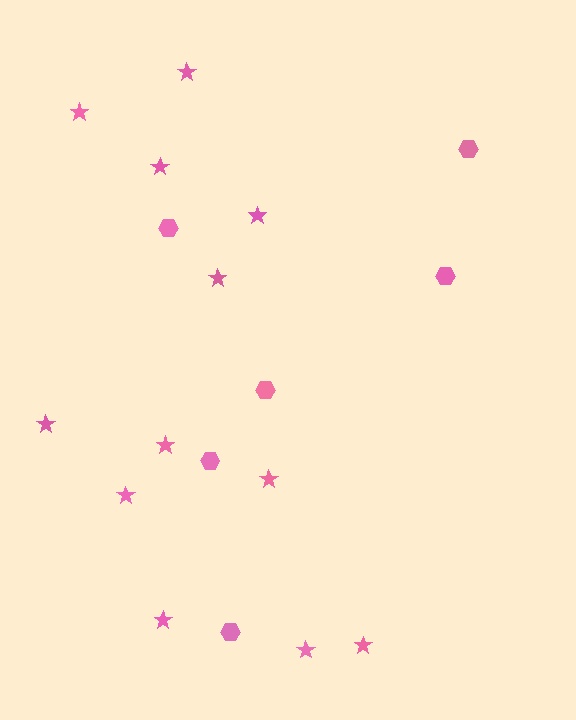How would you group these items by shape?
There are 2 groups: one group of hexagons (6) and one group of stars (12).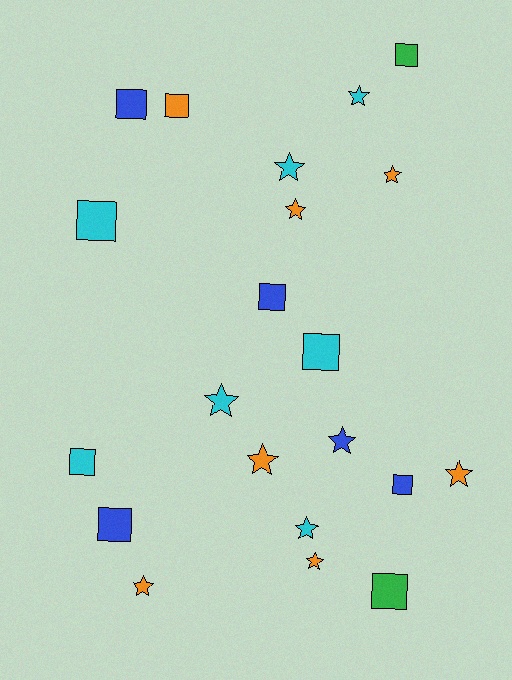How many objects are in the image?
There are 21 objects.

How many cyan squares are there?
There are 3 cyan squares.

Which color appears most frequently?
Cyan, with 7 objects.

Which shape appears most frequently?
Star, with 11 objects.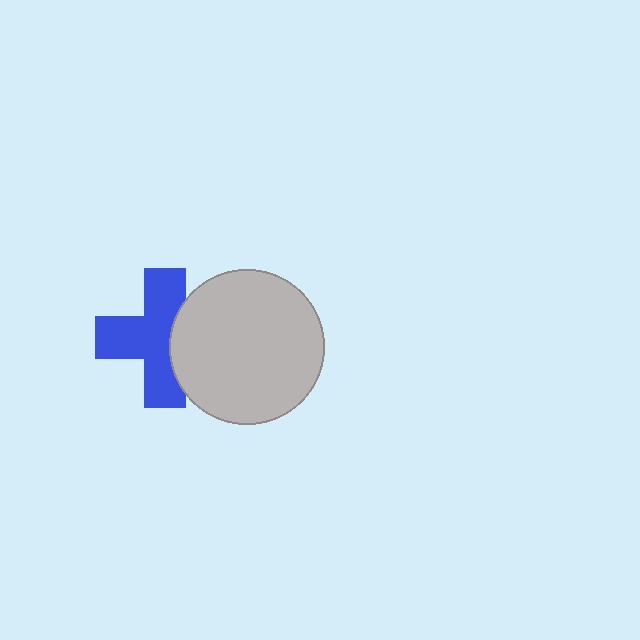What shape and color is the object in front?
The object in front is a light gray circle.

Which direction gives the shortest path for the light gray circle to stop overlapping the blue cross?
Moving right gives the shortest separation.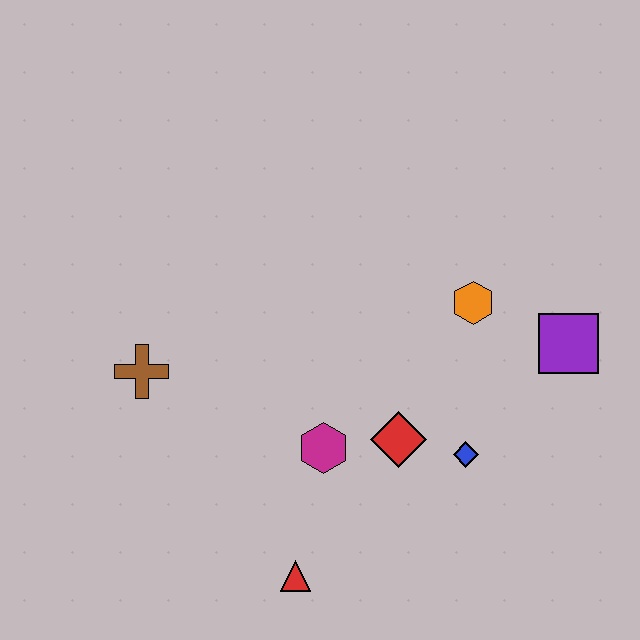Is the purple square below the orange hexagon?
Yes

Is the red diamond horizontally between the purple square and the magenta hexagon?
Yes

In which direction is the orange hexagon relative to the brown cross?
The orange hexagon is to the right of the brown cross.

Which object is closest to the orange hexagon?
The purple square is closest to the orange hexagon.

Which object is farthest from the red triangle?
The purple square is farthest from the red triangle.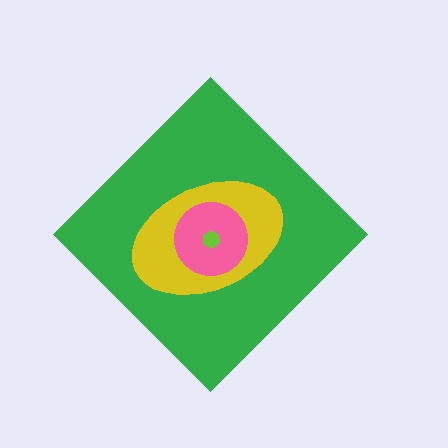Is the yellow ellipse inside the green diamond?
Yes.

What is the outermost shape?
The green diamond.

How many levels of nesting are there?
4.